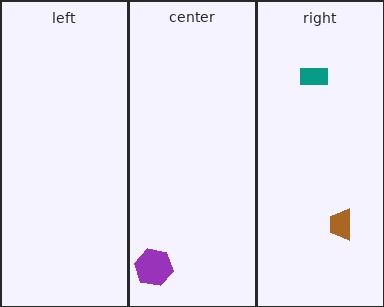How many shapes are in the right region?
2.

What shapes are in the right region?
The brown trapezoid, the teal rectangle.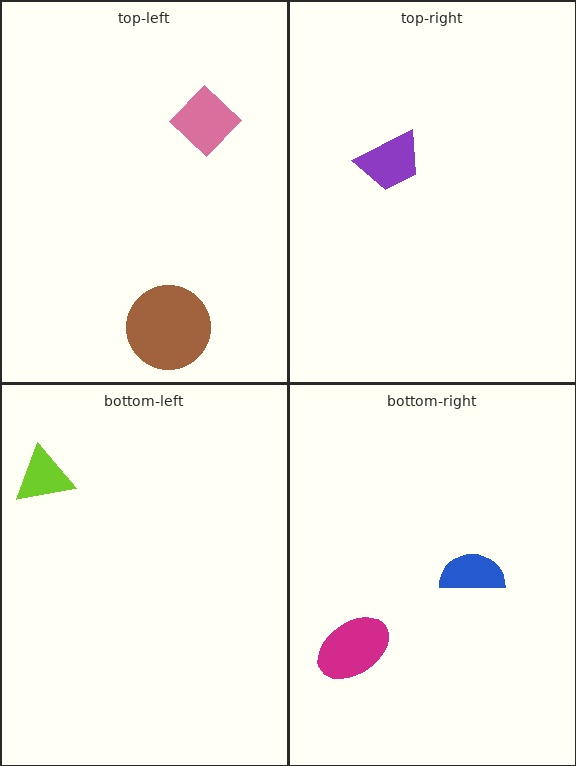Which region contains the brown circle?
The top-left region.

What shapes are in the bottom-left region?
The lime triangle.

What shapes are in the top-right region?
The purple trapezoid.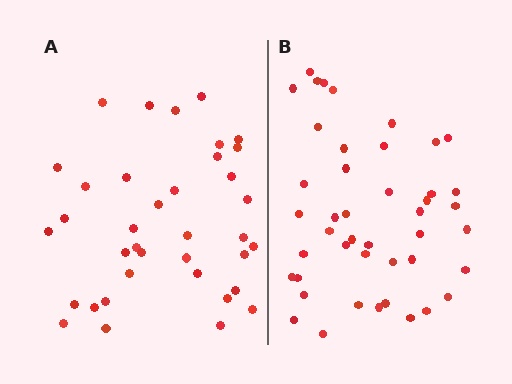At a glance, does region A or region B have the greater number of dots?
Region B (the right region) has more dots.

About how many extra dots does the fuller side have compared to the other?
Region B has roughly 8 or so more dots than region A.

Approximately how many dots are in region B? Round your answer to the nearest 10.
About 40 dots. (The exact count is 44, which rounds to 40.)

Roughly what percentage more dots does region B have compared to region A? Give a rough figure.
About 20% more.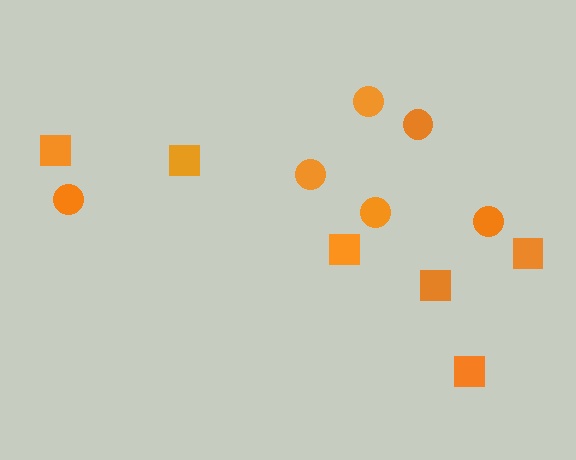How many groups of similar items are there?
There are 2 groups: one group of circles (6) and one group of squares (6).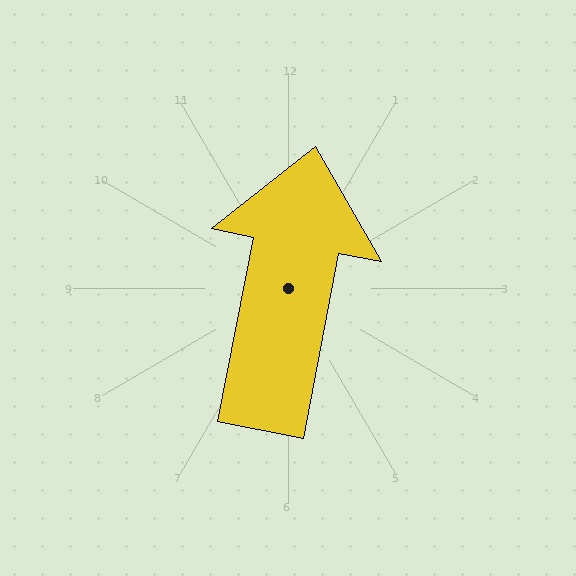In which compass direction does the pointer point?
North.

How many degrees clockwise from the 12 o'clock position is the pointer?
Approximately 11 degrees.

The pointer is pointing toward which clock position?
Roughly 12 o'clock.